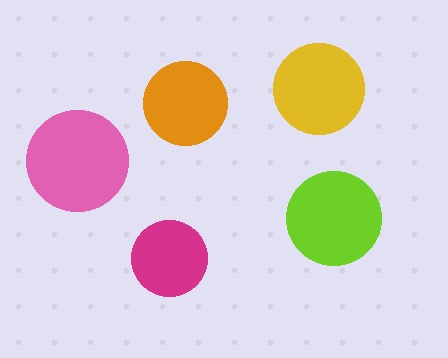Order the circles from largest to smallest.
the pink one, the lime one, the yellow one, the orange one, the magenta one.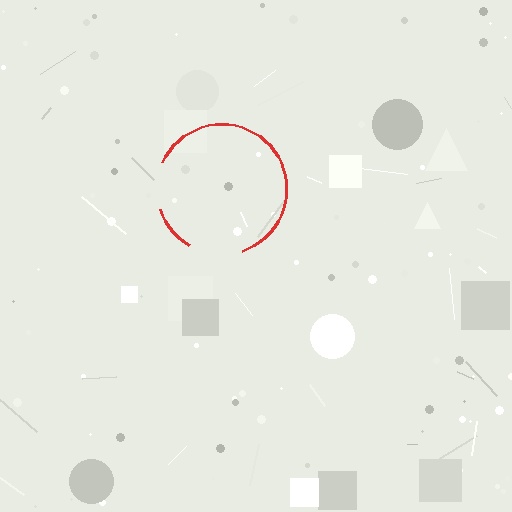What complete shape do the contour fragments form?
The contour fragments form a circle.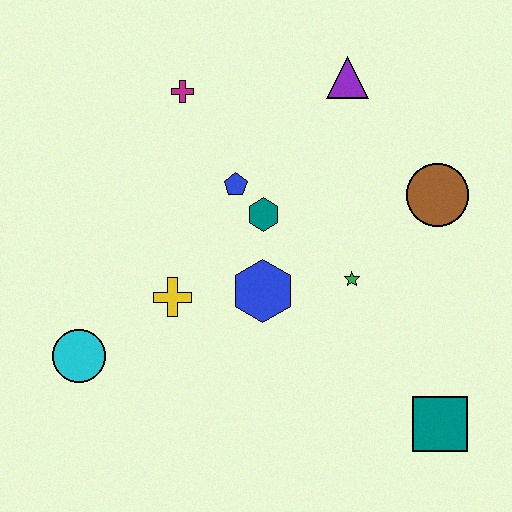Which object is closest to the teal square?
The green star is closest to the teal square.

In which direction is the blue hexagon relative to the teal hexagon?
The blue hexagon is below the teal hexagon.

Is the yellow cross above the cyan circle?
Yes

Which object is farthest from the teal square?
The magenta cross is farthest from the teal square.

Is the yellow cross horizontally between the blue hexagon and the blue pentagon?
No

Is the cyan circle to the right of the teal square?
No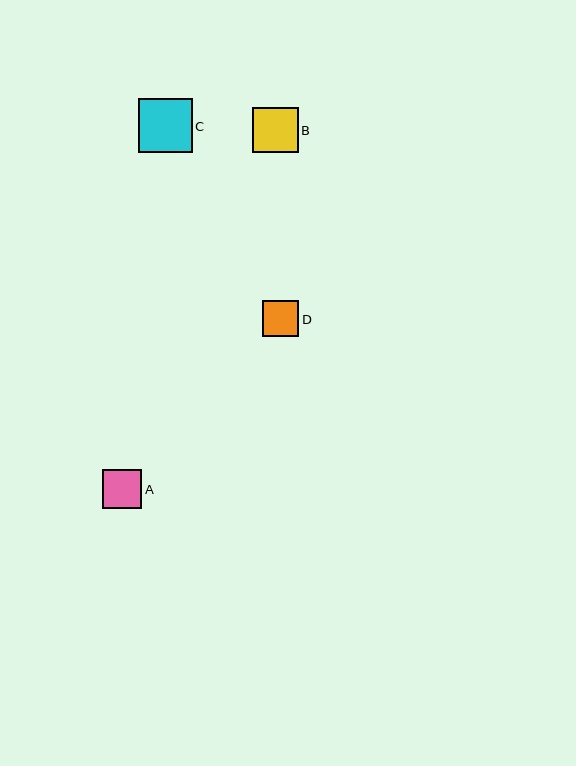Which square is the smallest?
Square D is the smallest with a size of approximately 36 pixels.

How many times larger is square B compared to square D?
Square B is approximately 1.2 times the size of square D.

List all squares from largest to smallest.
From largest to smallest: C, B, A, D.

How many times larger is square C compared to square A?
Square C is approximately 1.4 times the size of square A.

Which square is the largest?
Square C is the largest with a size of approximately 54 pixels.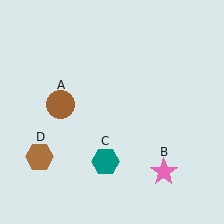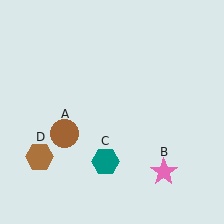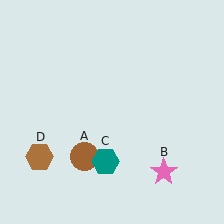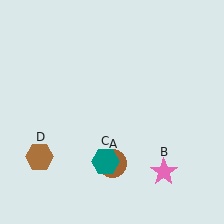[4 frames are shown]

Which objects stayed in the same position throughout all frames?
Pink star (object B) and teal hexagon (object C) and brown hexagon (object D) remained stationary.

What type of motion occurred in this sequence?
The brown circle (object A) rotated counterclockwise around the center of the scene.